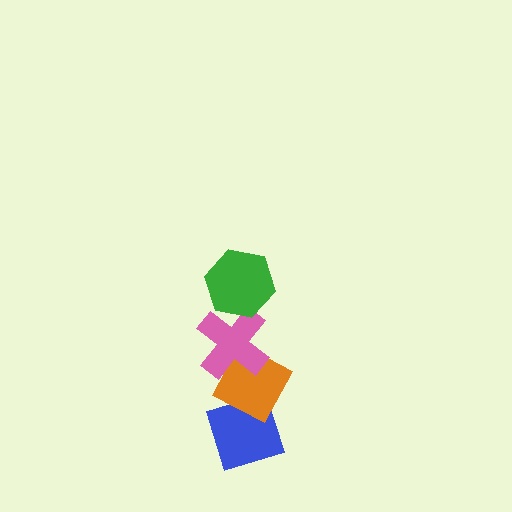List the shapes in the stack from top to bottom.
From top to bottom: the green hexagon, the pink cross, the orange diamond, the blue diamond.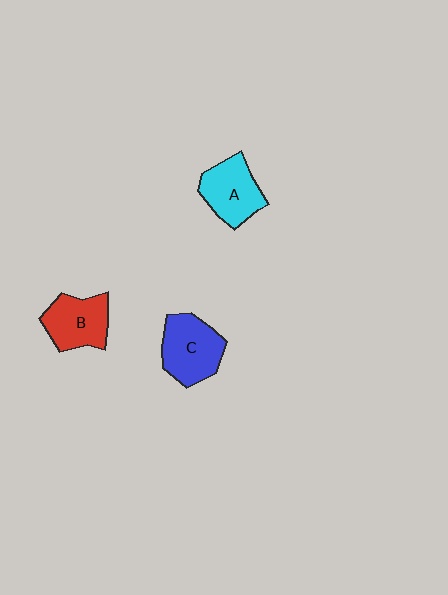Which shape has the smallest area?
Shape B (red).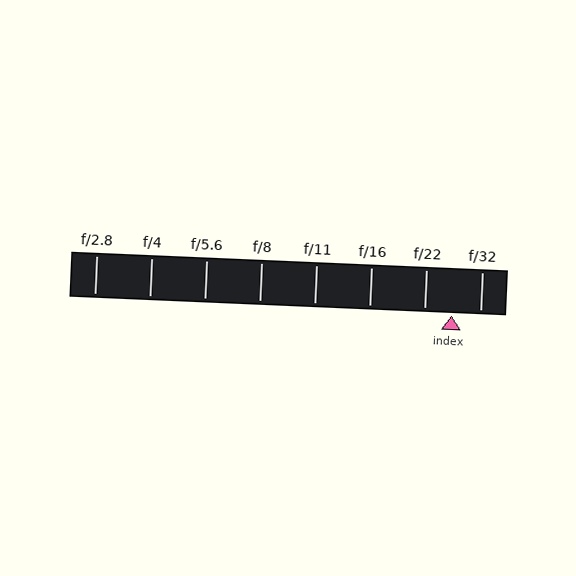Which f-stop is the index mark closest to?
The index mark is closest to f/22.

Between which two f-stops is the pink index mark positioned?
The index mark is between f/22 and f/32.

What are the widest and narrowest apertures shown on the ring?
The widest aperture shown is f/2.8 and the narrowest is f/32.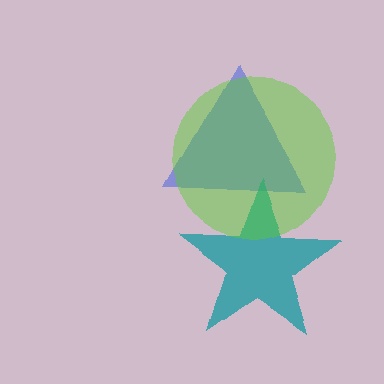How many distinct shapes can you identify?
There are 3 distinct shapes: a blue triangle, a teal star, a lime circle.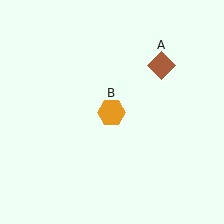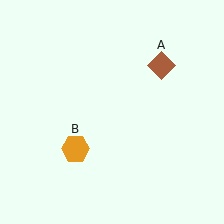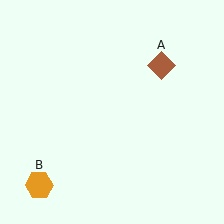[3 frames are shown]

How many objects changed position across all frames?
1 object changed position: orange hexagon (object B).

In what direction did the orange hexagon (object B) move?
The orange hexagon (object B) moved down and to the left.